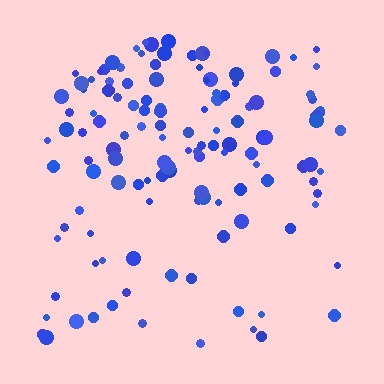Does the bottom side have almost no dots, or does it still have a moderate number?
Still a moderate number, just noticeably fewer than the top.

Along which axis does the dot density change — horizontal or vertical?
Vertical.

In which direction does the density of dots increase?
From bottom to top, with the top side densest.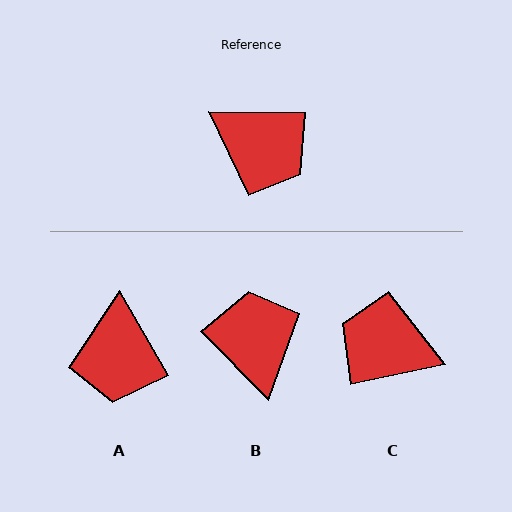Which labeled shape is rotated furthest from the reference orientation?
C, about 168 degrees away.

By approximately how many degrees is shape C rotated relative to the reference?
Approximately 168 degrees clockwise.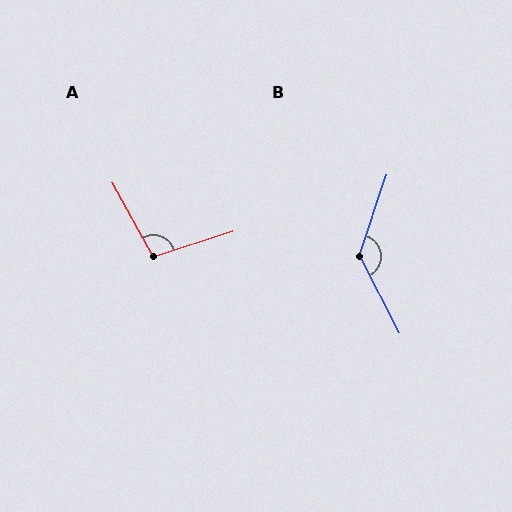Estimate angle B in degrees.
Approximately 134 degrees.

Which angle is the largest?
B, at approximately 134 degrees.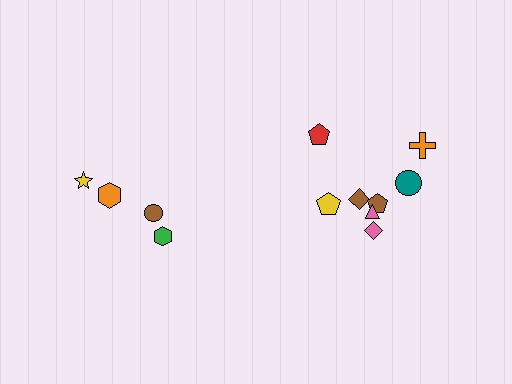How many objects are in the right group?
There are 8 objects.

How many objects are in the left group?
There are 4 objects.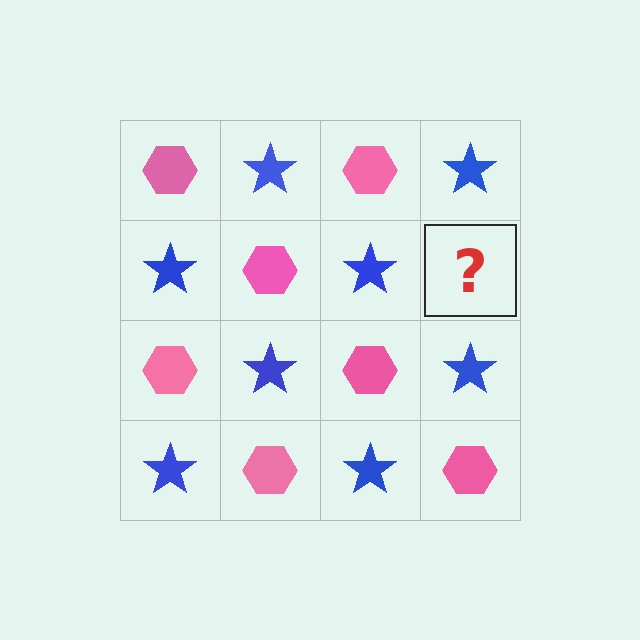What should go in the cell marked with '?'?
The missing cell should contain a pink hexagon.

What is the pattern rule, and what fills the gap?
The rule is that it alternates pink hexagon and blue star in a checkerboard pattern. The gap should be filled with a pink hexagon.